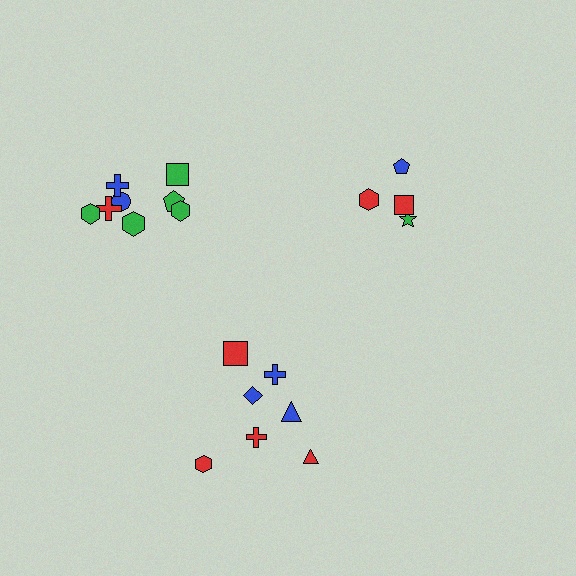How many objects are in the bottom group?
There are 7 objects.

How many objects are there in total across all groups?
There are 19 objects.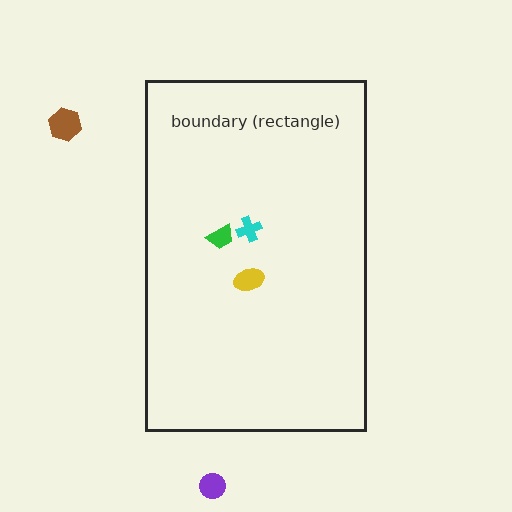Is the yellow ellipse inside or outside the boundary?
Inside.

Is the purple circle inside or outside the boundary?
Outside.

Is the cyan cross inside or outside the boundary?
Inside.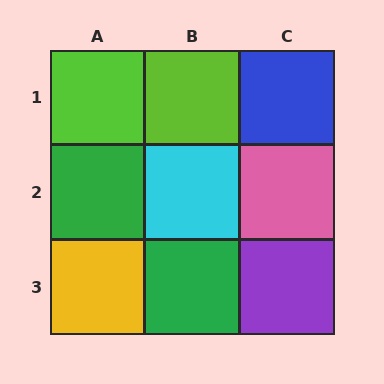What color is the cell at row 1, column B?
Lime.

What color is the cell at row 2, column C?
Pink.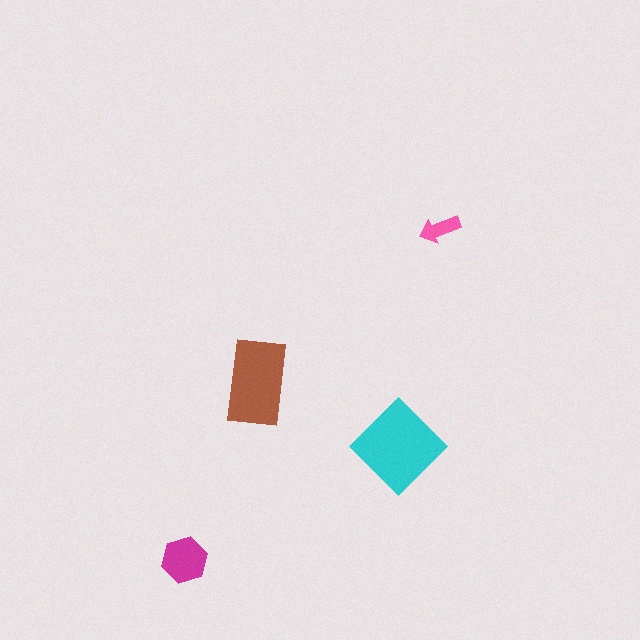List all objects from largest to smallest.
The cyan diamond, the brown rectangle, the magenta hexagon, the pink arrow.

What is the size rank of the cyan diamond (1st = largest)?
1st.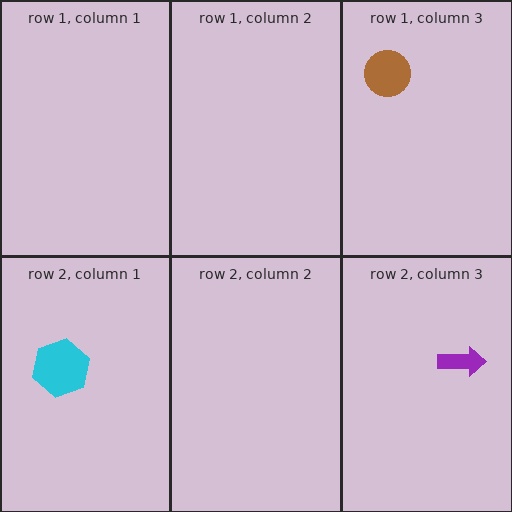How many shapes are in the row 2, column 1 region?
1.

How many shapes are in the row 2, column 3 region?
1.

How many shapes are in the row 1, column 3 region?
1.